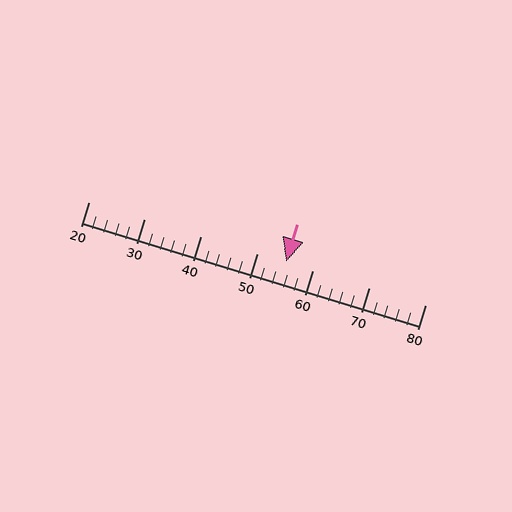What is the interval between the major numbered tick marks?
The major tick marks are spaced 10 units apart.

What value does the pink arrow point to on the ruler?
The pink arrow points to approximately 55.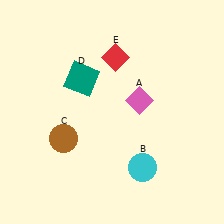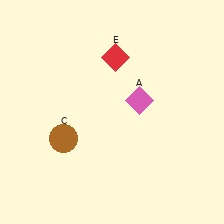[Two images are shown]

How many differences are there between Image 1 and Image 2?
There are 2 differences between the two images.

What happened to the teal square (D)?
The teal square (D) was removed in Image 2. It was in the top-left area of Image 1.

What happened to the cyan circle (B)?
The cyan circle (B) was removed in Image 2. It was in the bottom-right area of Image 1.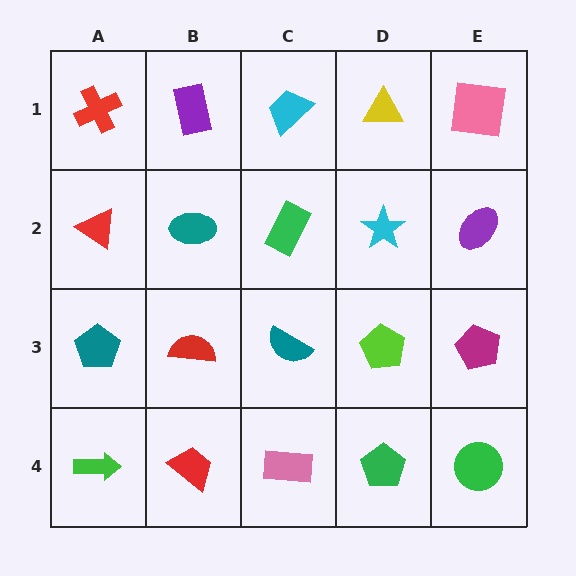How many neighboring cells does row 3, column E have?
3.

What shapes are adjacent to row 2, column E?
A pink square (row 1, column E), a magenta pentagon (row 3, column E), a cyan star (row 2, column D).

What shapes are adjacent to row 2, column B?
A purple rectangle (row 1, column B), a red semicircle (row 3, column B), a red triangle (row 2, column A), a green rectangle (row 2, column C).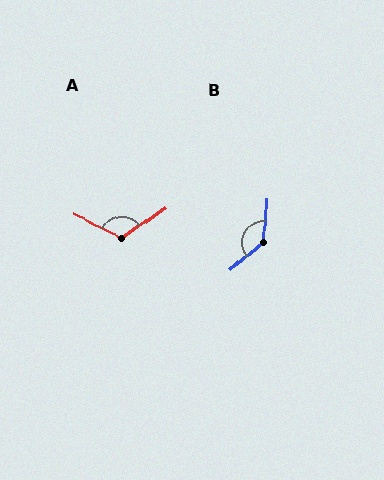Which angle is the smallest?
A, at approximately 119 degrees.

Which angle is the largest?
B, at approximately 136 degrees.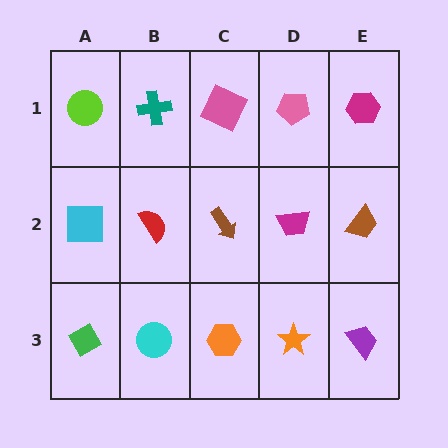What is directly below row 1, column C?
A brown arrow.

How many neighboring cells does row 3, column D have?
3.